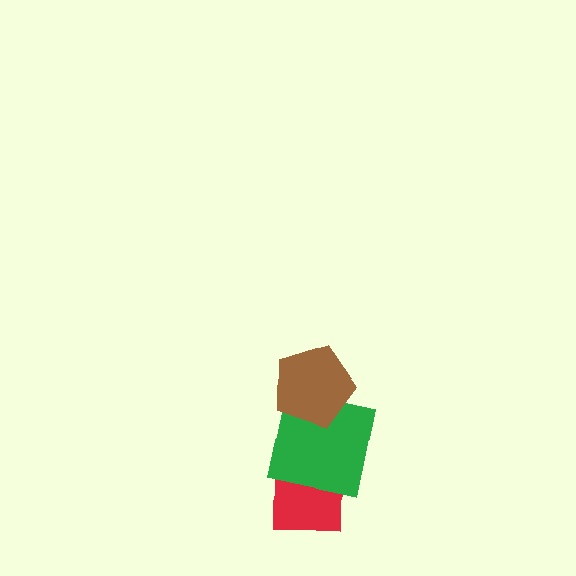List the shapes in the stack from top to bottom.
From top to bottom: the brown pentagon, the green square, the red square.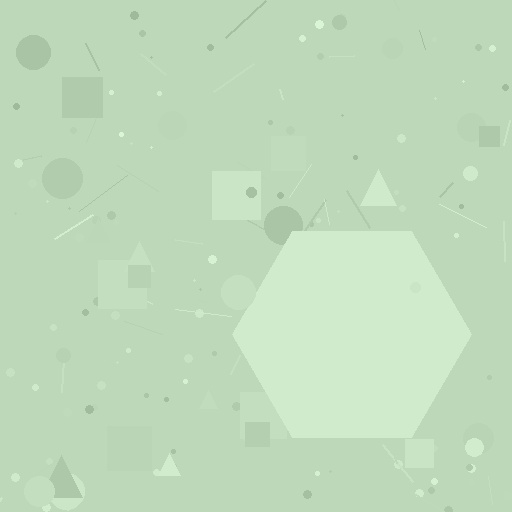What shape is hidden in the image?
A hexagon is hidden in the image.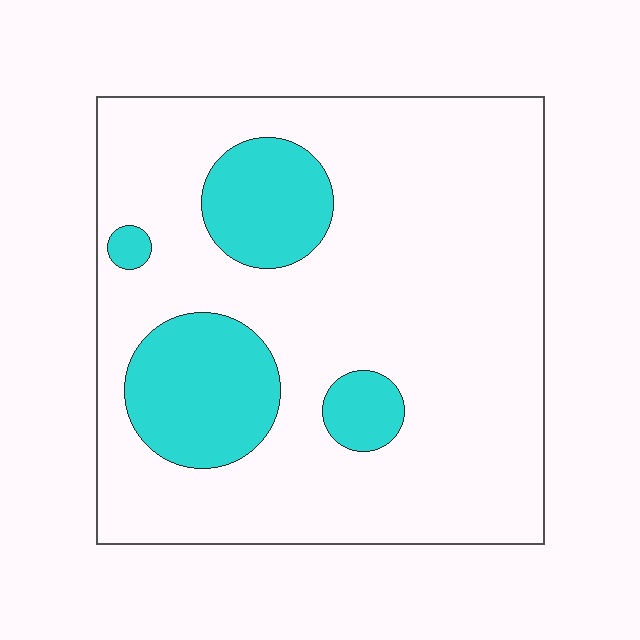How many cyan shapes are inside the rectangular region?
4.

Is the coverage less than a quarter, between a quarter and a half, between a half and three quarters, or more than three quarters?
Less than a quarter.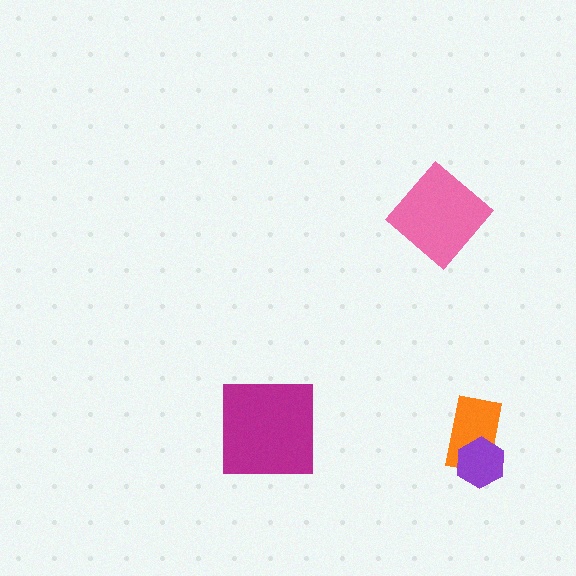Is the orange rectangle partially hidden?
Yes, it is partially covered by another shape.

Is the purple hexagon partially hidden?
No, no other shape covers it.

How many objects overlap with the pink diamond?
0 objects overlap with the pink diamond.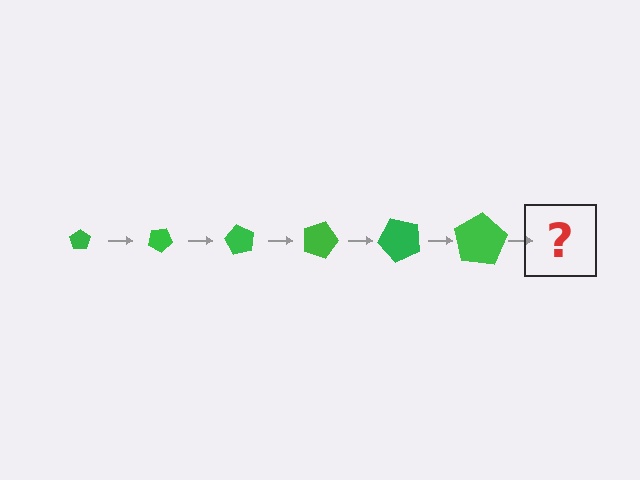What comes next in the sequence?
The next element should be a pentagon, larger than the previous one and rotated 180 degrees from the start.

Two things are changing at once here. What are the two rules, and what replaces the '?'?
The two rules are that the pentagon grows larger each step and it rotates 30 degrees each step. The '?' should be a pentagon, larger than the previous one and rotated 180 degrees from the start.